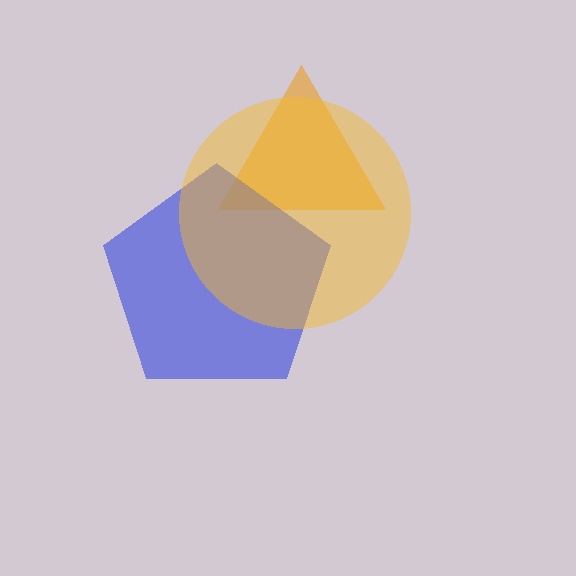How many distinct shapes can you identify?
There are 3 distinct shapes: an orange triangle, a blue pentagon, a yellow circle.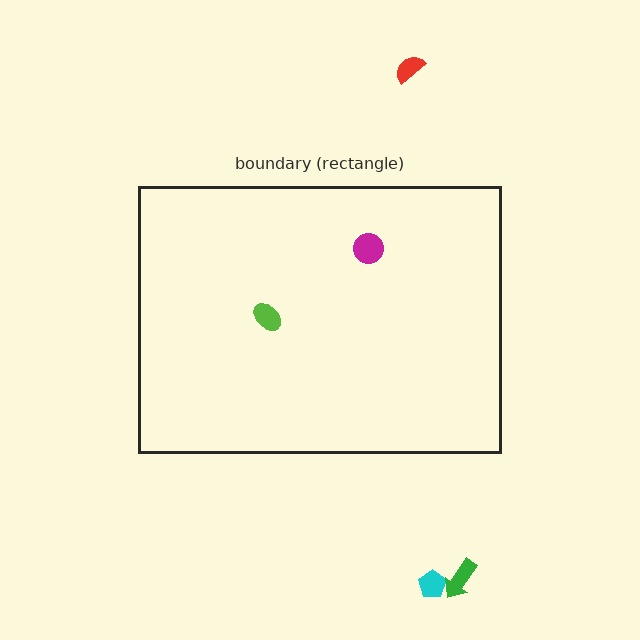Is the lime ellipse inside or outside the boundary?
Inside.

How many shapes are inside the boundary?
2 inside, 3 outside.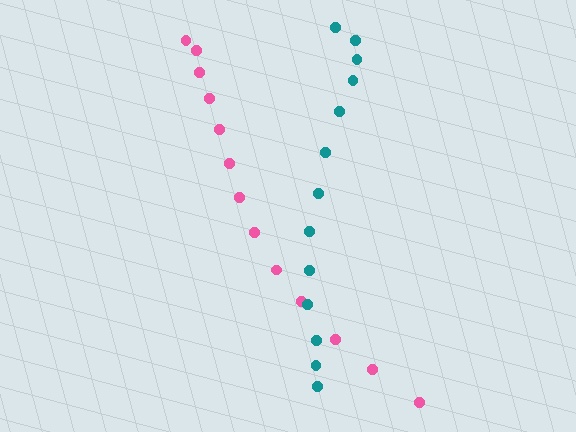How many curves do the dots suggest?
There are 2 distinct paths.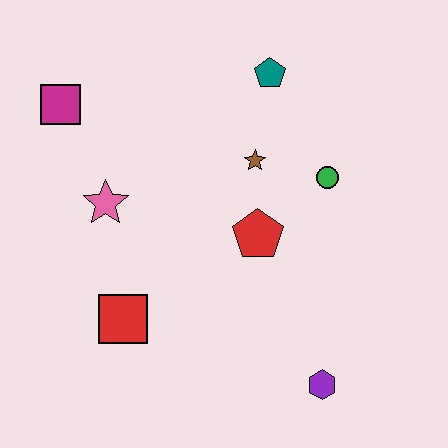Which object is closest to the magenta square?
The pink star is closest to the magenta square.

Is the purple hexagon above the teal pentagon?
No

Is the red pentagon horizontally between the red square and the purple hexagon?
Yes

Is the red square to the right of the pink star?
Yes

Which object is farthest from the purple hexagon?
The magenta square is farthest from the purple hexagon.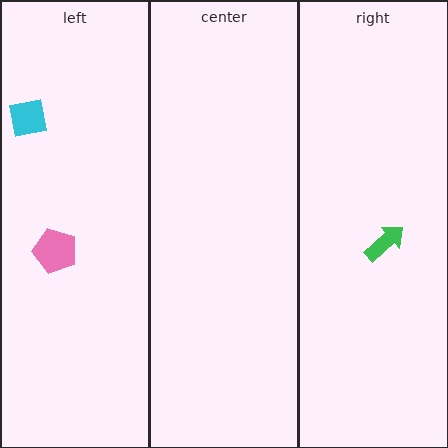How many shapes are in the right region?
1.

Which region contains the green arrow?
The right region.